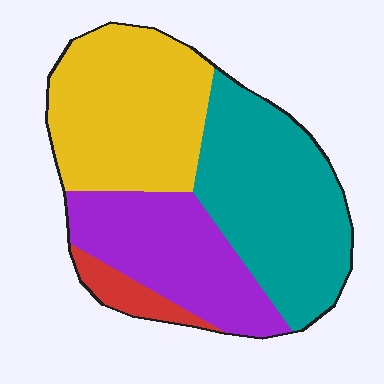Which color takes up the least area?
Red, at roughly 5%.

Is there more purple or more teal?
Teal.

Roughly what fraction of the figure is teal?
Teal covers about 35% of the figure.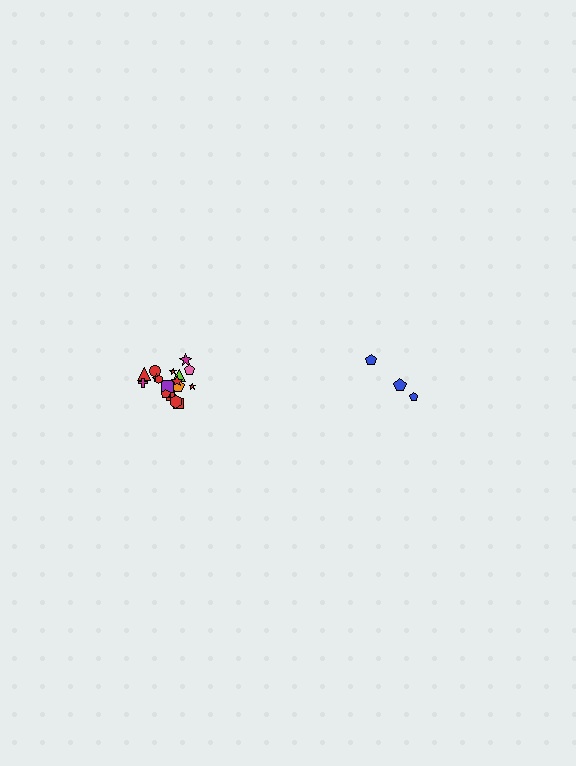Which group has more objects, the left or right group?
The left group.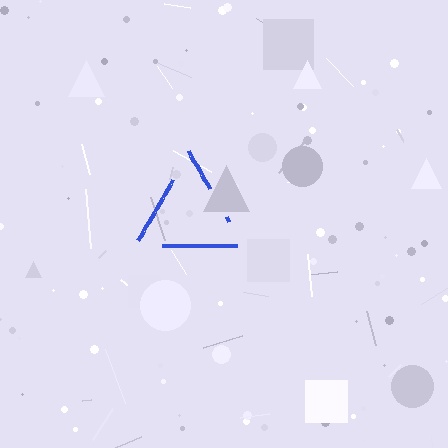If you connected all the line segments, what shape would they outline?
They would outline a triangle.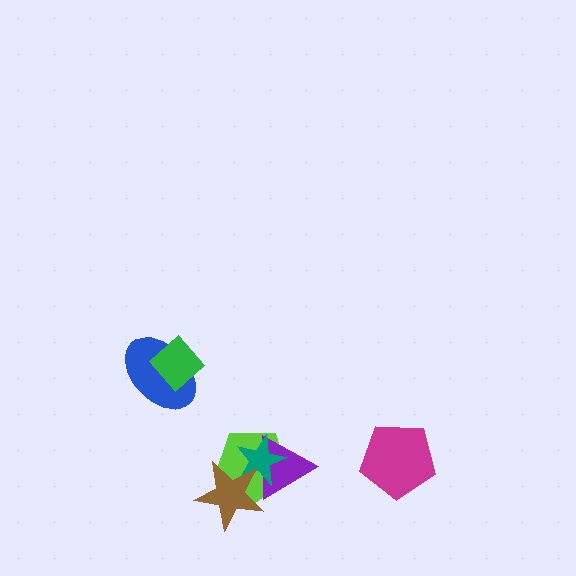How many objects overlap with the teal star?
3 objects overlap with the teal star.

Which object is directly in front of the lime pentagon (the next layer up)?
The purple triangle is directly in front of the lime pentagon.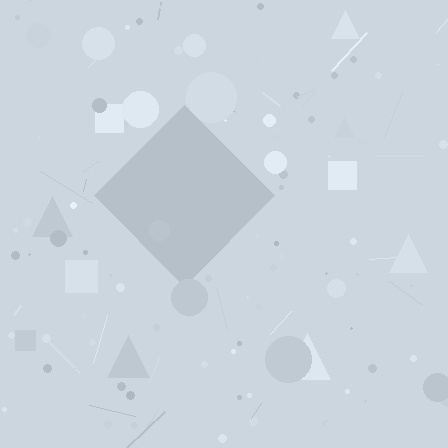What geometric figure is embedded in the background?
A diamond is embedded in the background.